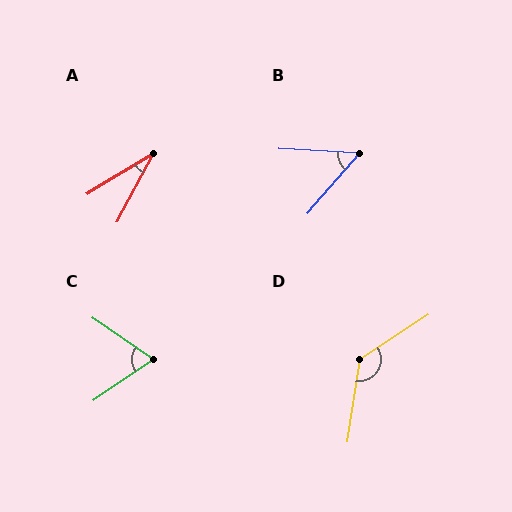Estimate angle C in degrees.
Approximately 69 degrees.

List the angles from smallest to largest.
A (30°), B (53°), C (69°), D (132°).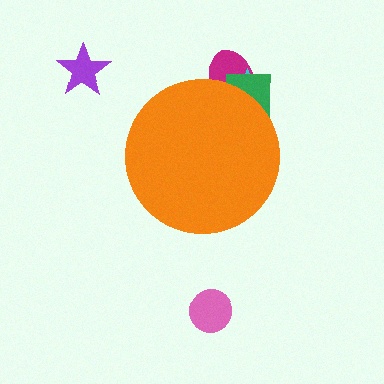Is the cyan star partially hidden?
Yes, the cyan star is partially hidden behind the orange circle.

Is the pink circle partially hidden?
No, the pink circle is fully visible.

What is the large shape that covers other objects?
An orange circle.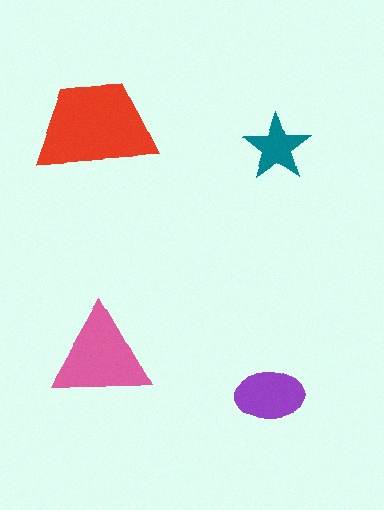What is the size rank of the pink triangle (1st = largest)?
2nd.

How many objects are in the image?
There are 4 objects in the image.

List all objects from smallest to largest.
The teal star, the purple ellipse, the pink triangle, the red trapezoid.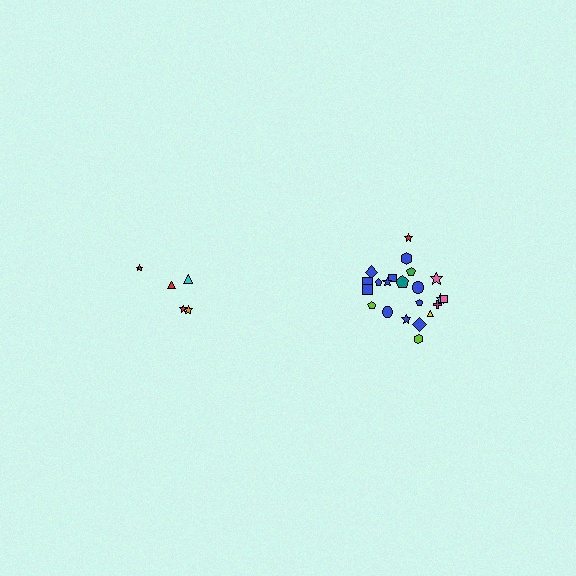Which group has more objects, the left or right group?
The right group.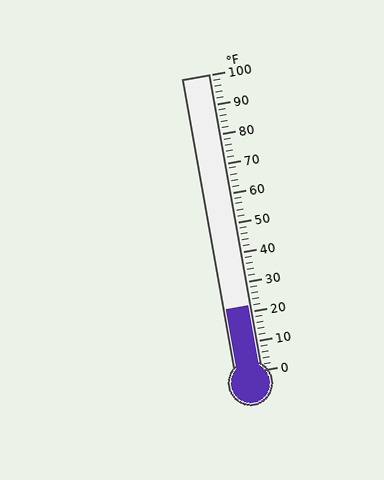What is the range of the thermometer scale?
The thermometer scale ranges from 0°F to 100°F.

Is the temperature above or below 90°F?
The temperature is below 90°F.